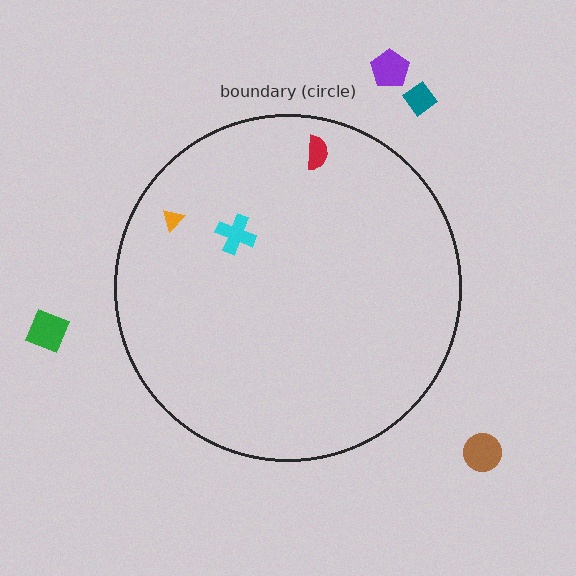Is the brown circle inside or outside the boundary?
Outside.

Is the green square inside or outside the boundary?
Outside.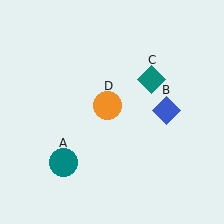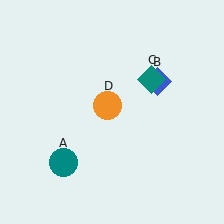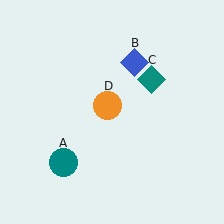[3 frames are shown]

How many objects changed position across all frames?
1 object changed position: blue diamond (object B).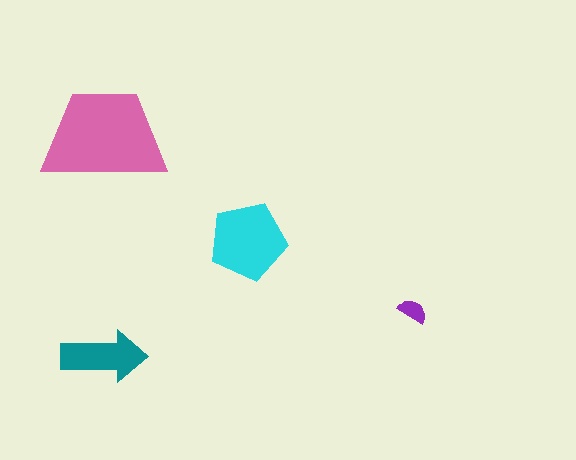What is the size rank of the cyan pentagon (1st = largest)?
2nd.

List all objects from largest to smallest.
The pink trapezoid, the cyan pentagon, the teal arrow, the purple semicircle.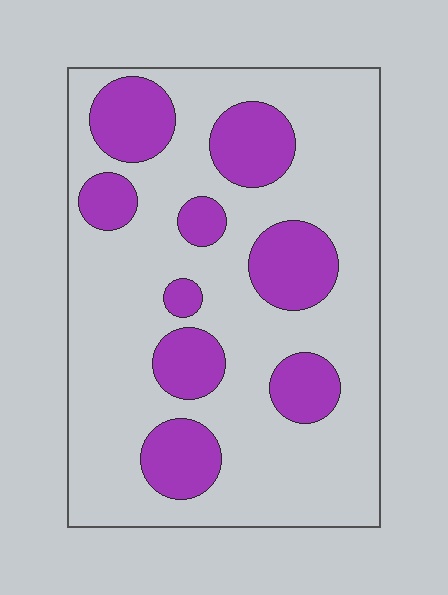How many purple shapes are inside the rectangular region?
9.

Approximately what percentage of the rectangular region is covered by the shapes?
Approximately 25%.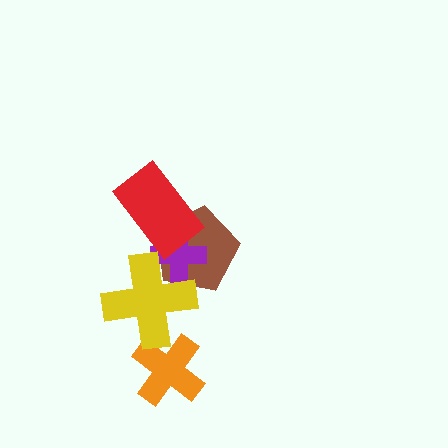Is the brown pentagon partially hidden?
Yes, it is partially covered by another shape.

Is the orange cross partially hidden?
Yes, it is partially covered by another shape.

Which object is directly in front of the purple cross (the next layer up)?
The yellow cross is directly in front of the purple cross.